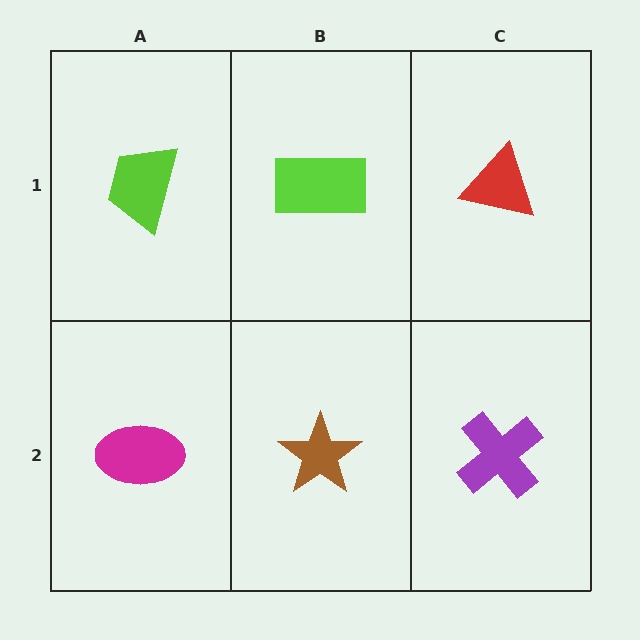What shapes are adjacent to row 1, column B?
A brown star (row 2, column B), a lime trapezoid (row 1, column A), a red triangle (row 1, column C).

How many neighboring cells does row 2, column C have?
2.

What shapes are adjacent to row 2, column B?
A lime rectangle (row 1, column B), a magenta ellipse (row 2, column A), a purple cross (row 2, column C).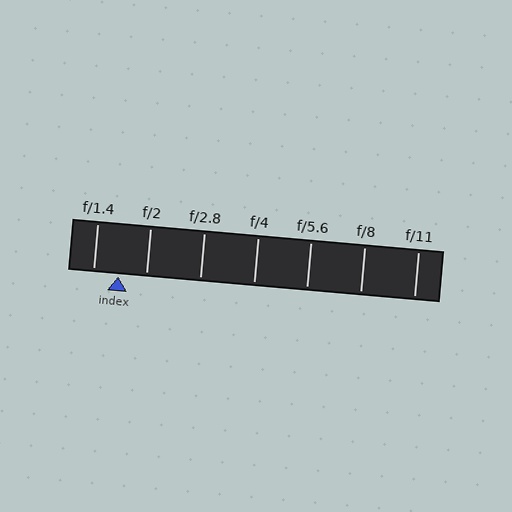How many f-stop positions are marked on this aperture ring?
There are 7 f-stop positions marked.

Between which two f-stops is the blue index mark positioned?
The index mark is between f/1.4 and f/2.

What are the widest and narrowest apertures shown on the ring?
The widest aperture shown is f/1.4 and the narrowest is f/11.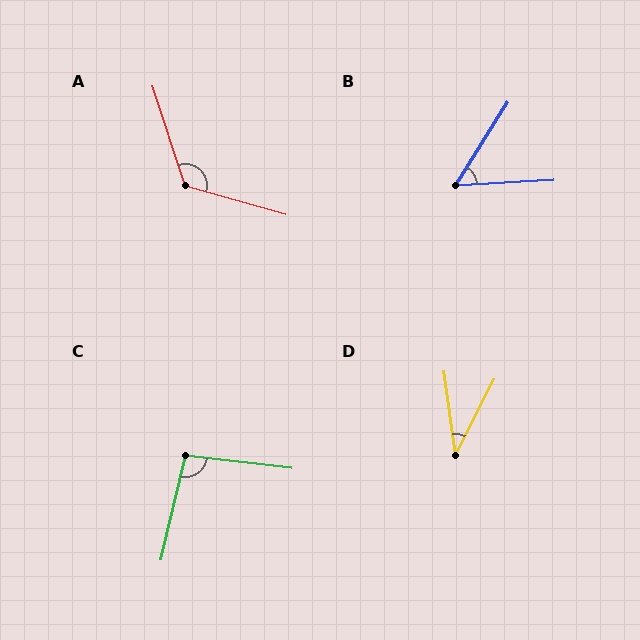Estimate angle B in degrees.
Approximately 55 degrees.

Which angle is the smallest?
D, at approximately 35 degrees.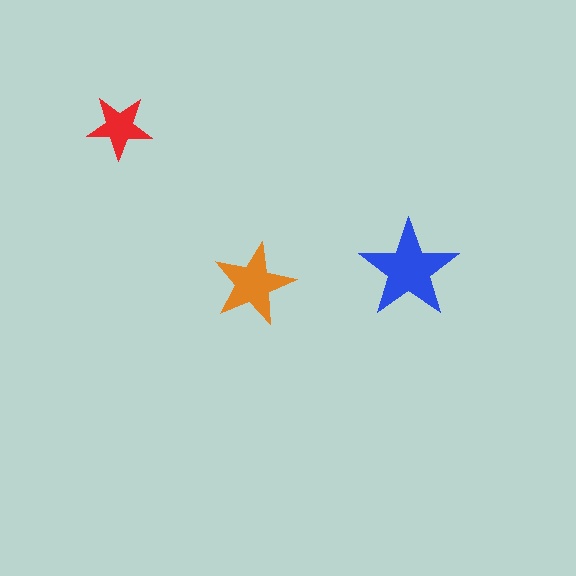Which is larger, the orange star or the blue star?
The blue one.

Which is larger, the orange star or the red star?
The orange one.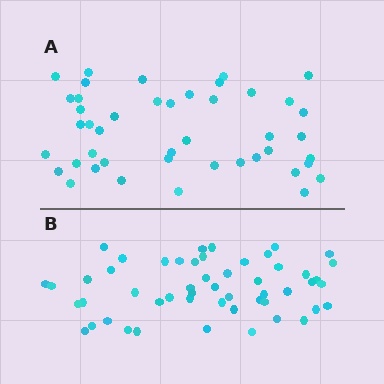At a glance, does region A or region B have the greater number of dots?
Region B (the bottom region) has more dots.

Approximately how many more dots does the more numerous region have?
Region B has roughly 8 or so more dots than region A.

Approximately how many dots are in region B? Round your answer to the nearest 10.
About 50 dots. (The exact count is 52, which rounds to 50.)